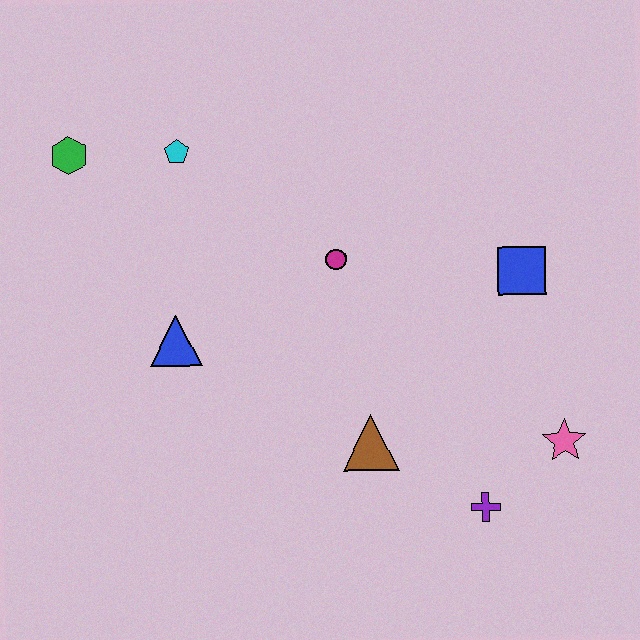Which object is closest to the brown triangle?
The purple cross is closest to the brown triangle.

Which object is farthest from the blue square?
The green hexagon is farthest from the blue square.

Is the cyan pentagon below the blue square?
No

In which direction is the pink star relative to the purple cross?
The pink star is to the right of the purple cross.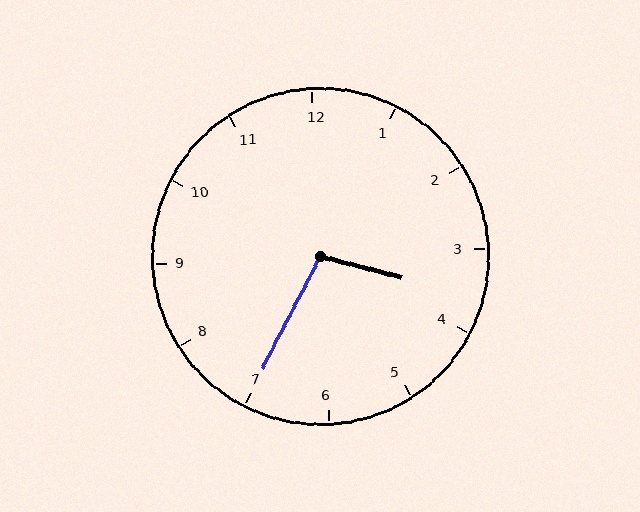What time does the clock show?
3:35.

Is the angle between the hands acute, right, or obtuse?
It is obtuse.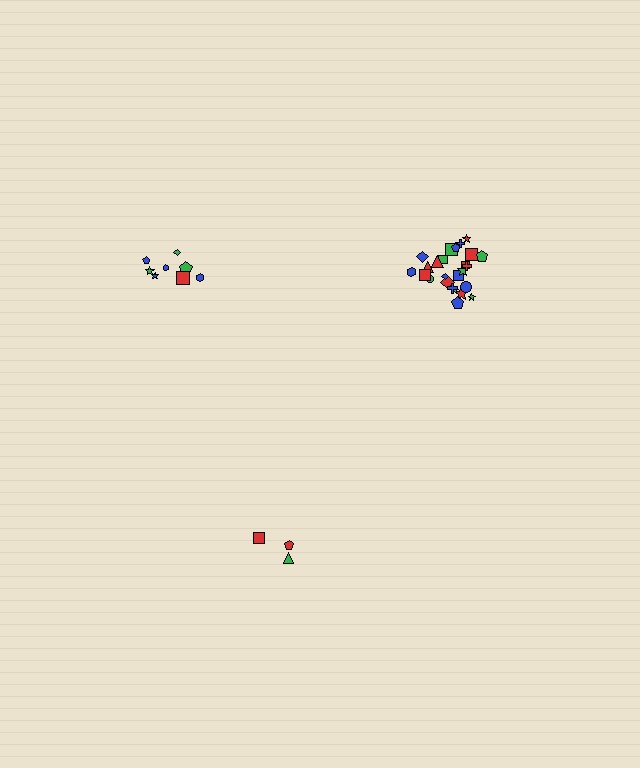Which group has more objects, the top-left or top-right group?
The top-right group.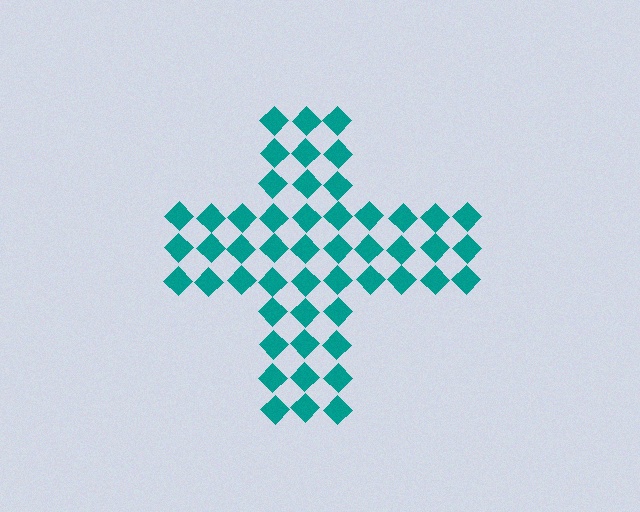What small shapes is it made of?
It is made of small diamonds.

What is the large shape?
The large shape is a cross.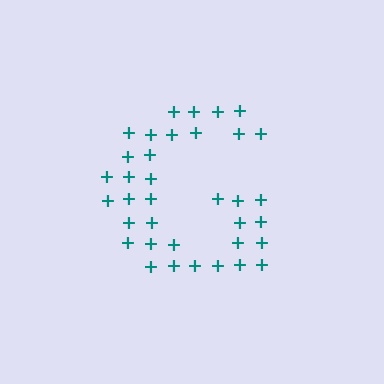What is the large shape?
The large shape is the letter G.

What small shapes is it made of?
It is made of small plus signs.